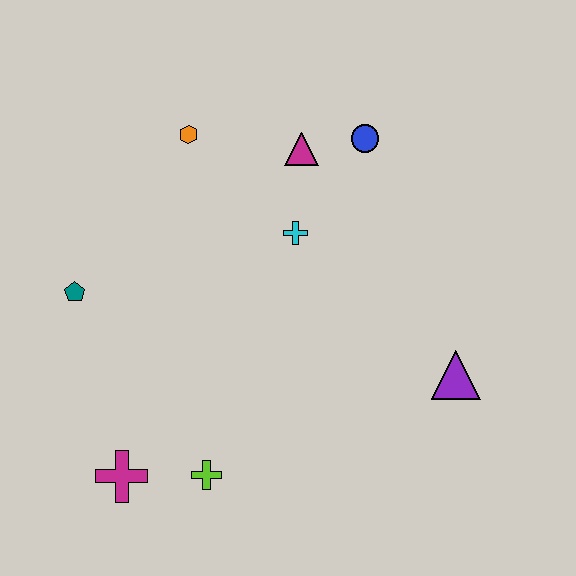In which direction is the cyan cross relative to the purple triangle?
The cyan cross is to the left of the purple triangle.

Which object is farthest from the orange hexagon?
The purple triangle is farthest from the orange hexagon.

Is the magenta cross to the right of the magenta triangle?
No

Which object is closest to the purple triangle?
The cyan cross is closest to the purple triangle.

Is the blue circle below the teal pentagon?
No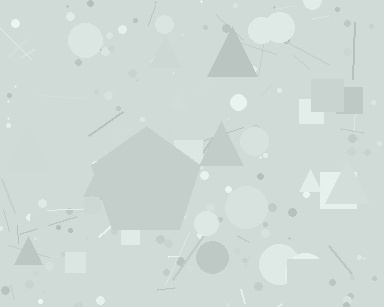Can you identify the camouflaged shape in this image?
The camouflaged shape is a pentagon.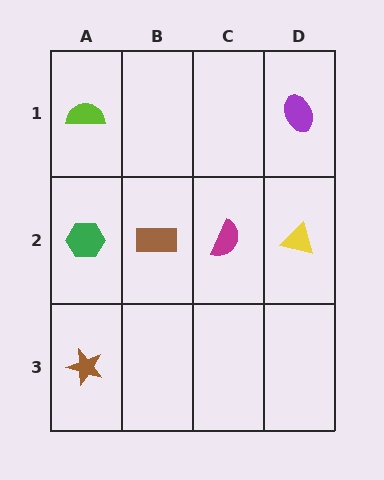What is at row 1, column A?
A lime semicircle.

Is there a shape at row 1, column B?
No, that cell is empty.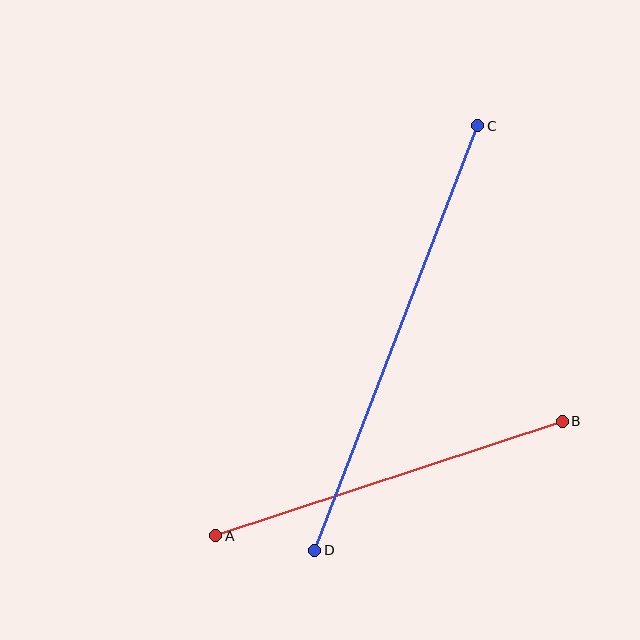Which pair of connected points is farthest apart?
Points C and D are farthest apart.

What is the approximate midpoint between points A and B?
The midpoint is at approximately (389, 478) pixels.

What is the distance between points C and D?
The distance is approximately 455 pixels.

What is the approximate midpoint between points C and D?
The midpoint is at approximately (396, 338) pixels.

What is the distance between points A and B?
The distance is approximately 365 pixels.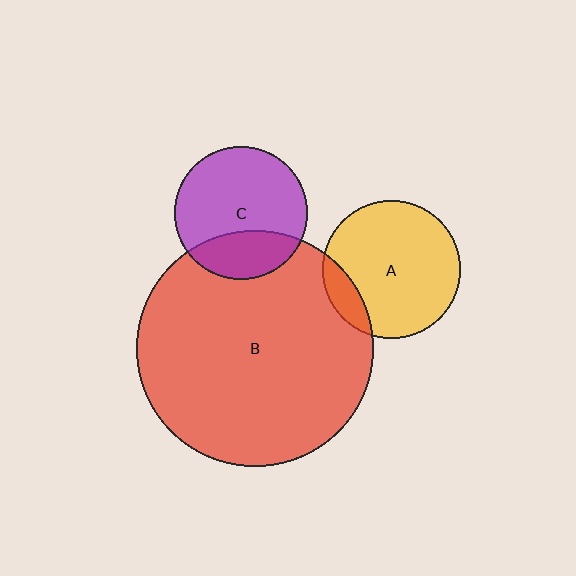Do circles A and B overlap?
Yes.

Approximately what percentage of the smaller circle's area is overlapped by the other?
Approximately 15%.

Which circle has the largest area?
Circle B (red).